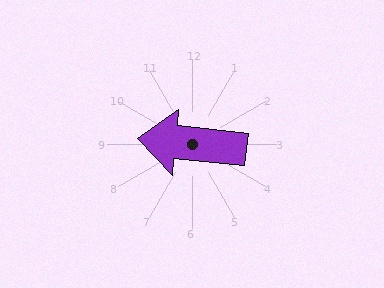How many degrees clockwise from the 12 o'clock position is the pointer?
Approximately 276 degrees.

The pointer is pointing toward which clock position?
Roughly 9 o'clock.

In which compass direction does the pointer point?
West.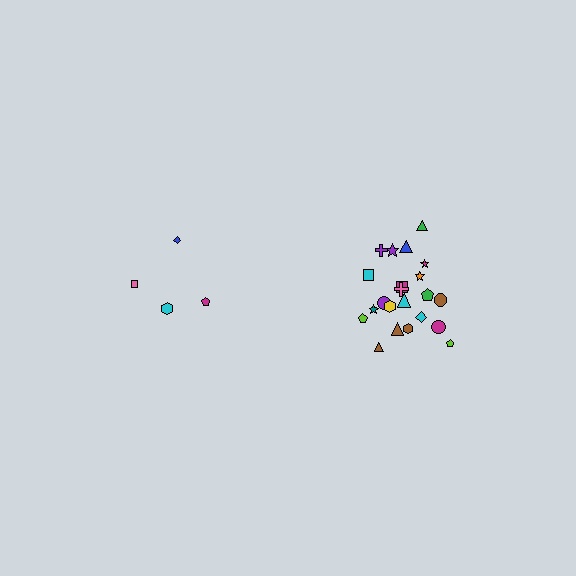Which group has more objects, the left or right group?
The right group.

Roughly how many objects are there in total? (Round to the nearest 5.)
Roughly 25 objects in total.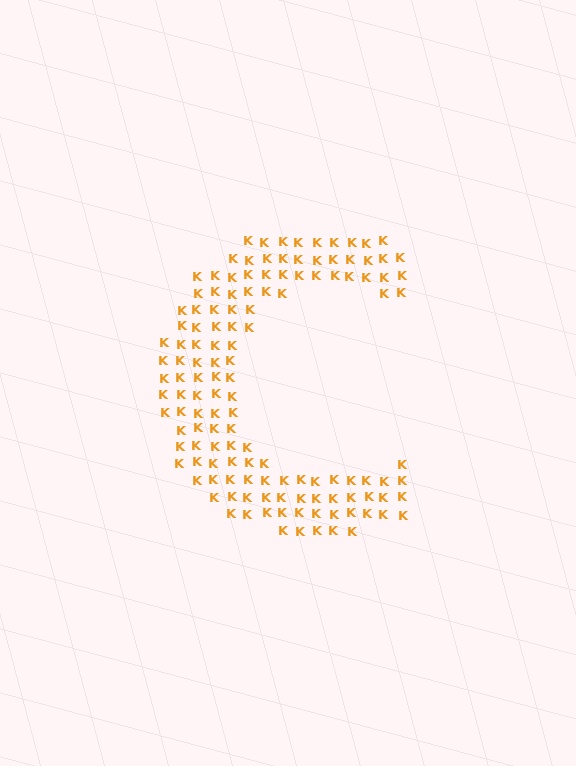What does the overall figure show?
The overall figure shows the letter C.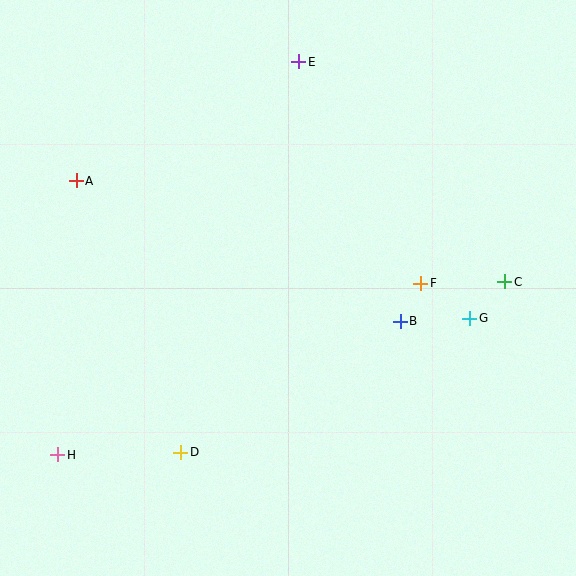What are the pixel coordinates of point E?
Point E is at (299, 62).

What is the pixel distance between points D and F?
The distance between D and F is 293 pixels.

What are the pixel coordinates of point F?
Point F is at (421, 283).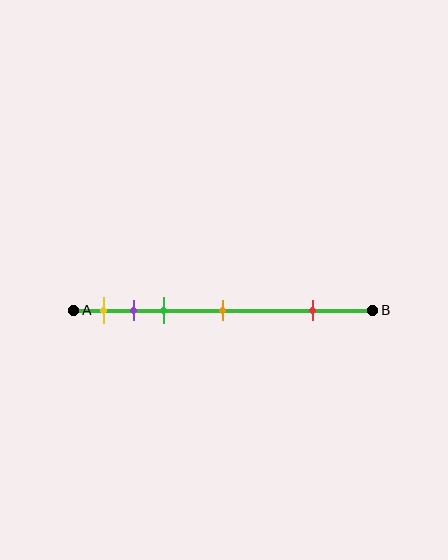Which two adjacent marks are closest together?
The purple and green marks are the closest adjacent pair.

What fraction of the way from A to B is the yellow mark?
The yellow mark is approximately 10% (0.1) of the way from A to B.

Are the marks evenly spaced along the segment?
No, the marks are not evenly spaced.